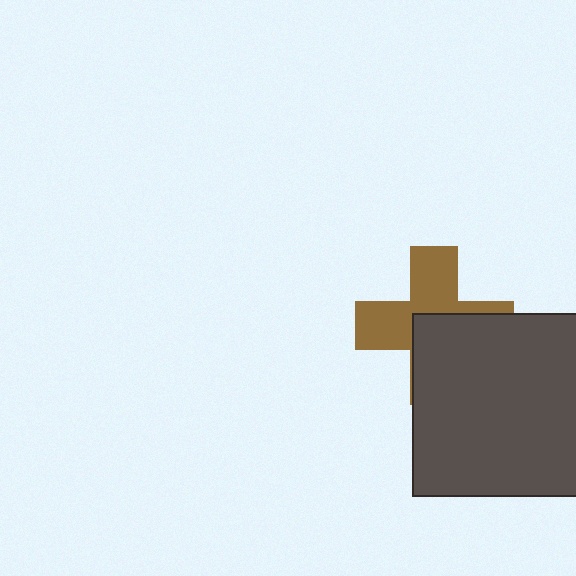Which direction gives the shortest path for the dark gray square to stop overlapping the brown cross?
Moving toward the lower-right gives the shortest separation.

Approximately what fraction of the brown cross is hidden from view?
Roughly 48% of the brown cross is hidden behind the dark gray square.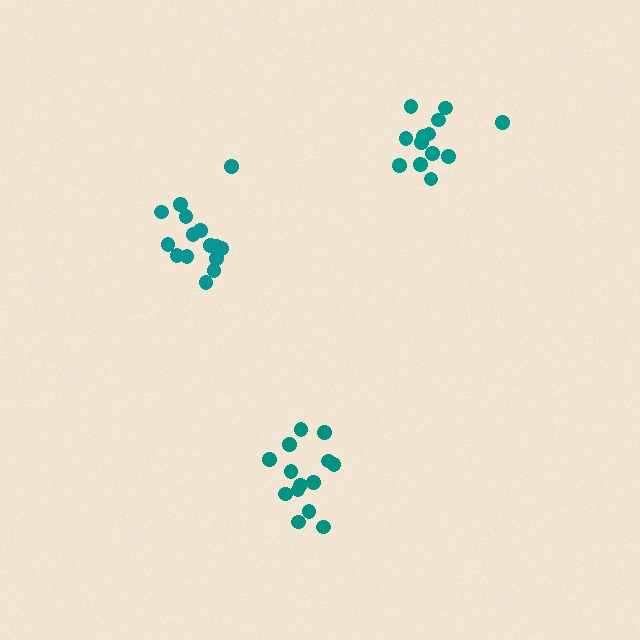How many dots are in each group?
Group 1: 13 dots, Group 2: 15 dots, Group 3: 15 dots (43 total).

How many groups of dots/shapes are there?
There are 3 groups.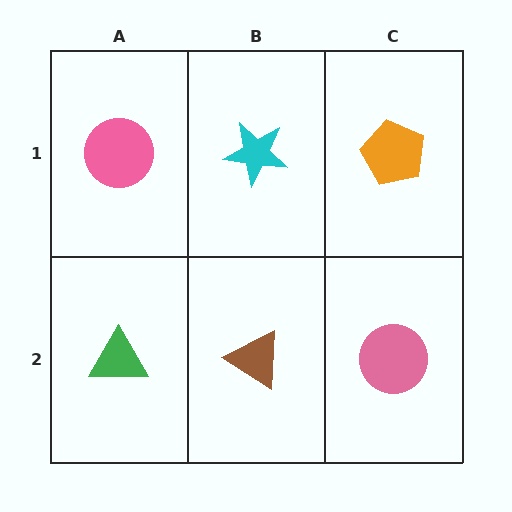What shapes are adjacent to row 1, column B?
A brown triangle (row 2, column B), a pink circle (row 1, column A), an orange pentagon (row 1, column C).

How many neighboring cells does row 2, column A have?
2.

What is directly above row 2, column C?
An orange pentagon.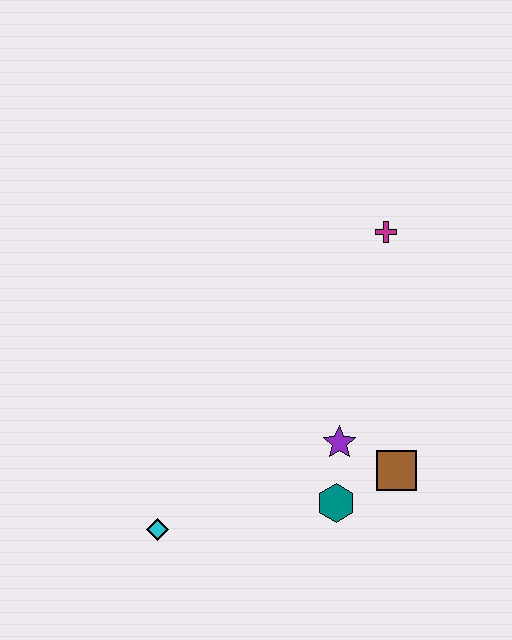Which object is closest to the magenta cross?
The purple star is closest to the magenta cross.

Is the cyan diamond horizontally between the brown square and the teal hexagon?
No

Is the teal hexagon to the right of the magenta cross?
No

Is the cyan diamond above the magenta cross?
No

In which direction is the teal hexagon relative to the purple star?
The teal hexagon is below the purple star.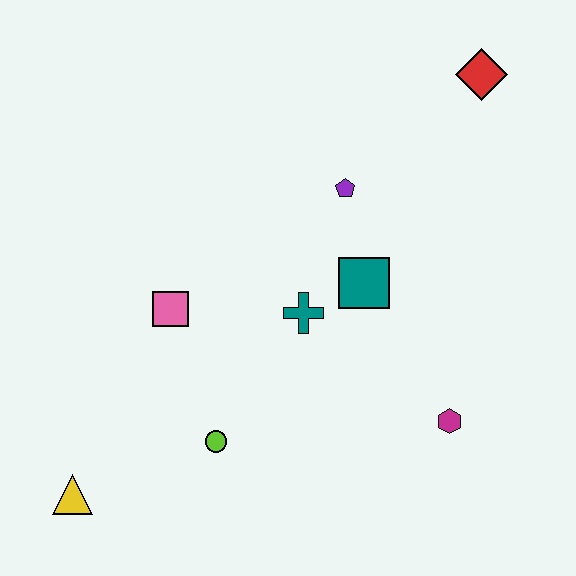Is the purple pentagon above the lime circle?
Yes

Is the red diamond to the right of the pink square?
Yes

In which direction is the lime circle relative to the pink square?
The lime circle is below the pink square.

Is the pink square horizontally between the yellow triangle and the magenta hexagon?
Yes